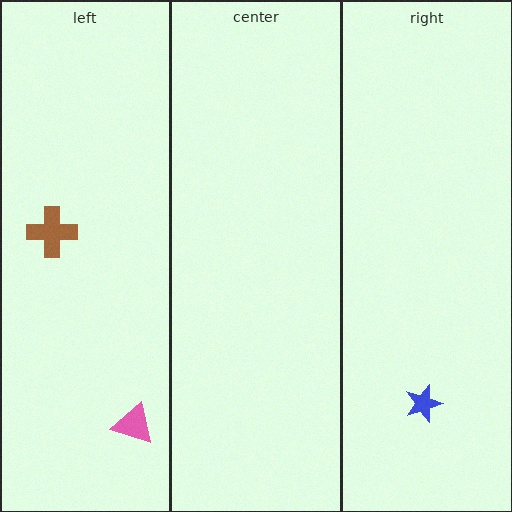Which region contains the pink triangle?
The left region.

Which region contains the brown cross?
The left region.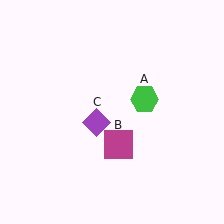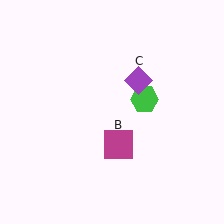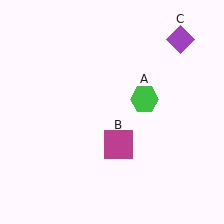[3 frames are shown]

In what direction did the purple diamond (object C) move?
The purple diamond (object C) moved up and to the right.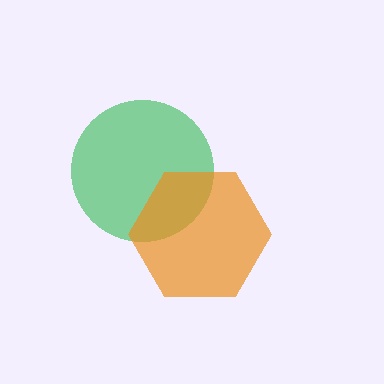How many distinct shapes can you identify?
There are 2 distinct shapes: a green circle, an orange hexagon.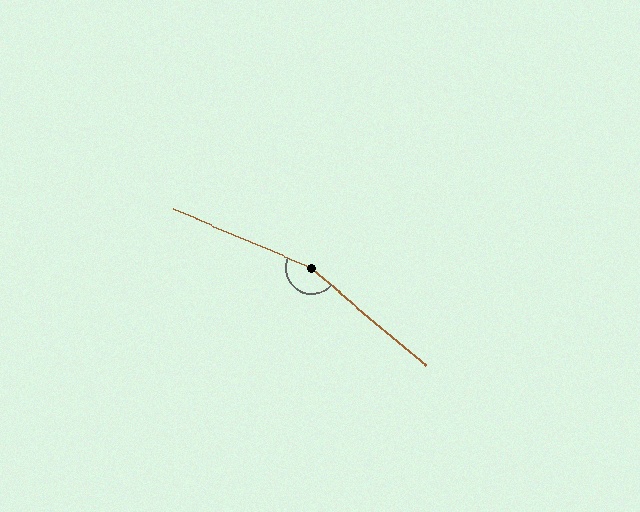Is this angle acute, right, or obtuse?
It is obtuse.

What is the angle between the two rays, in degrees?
Approximately 162 degrees.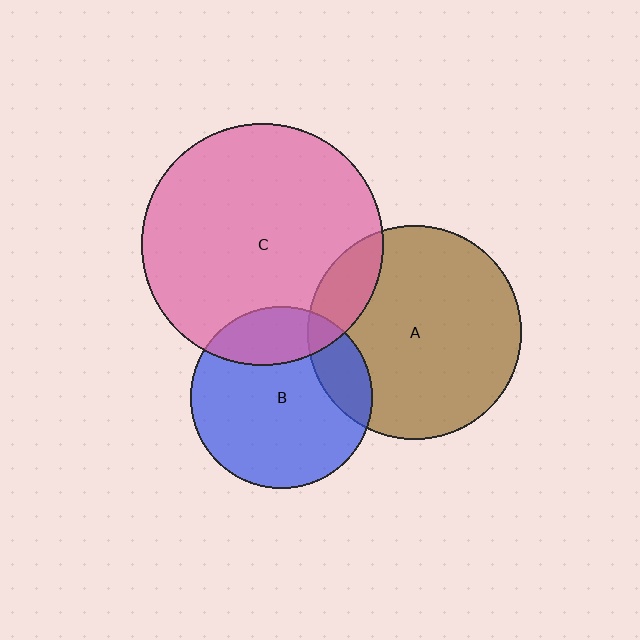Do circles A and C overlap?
Yes.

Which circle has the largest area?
Circle C (pink).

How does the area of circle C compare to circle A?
Approximately 1.3 times.